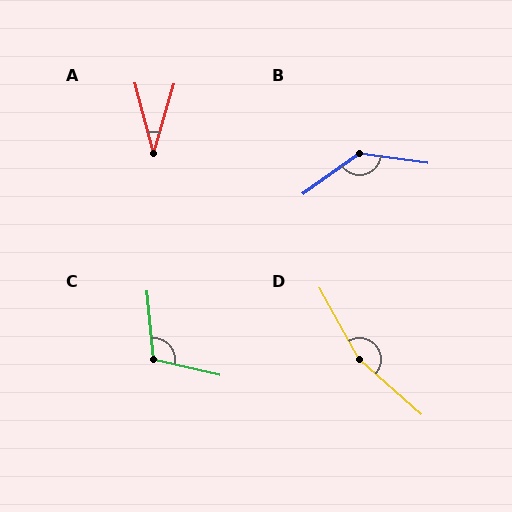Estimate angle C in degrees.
Approximately 108 degrees.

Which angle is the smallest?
A, at approximately 31 degrees.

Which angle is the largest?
D, at approximately 160 degrees.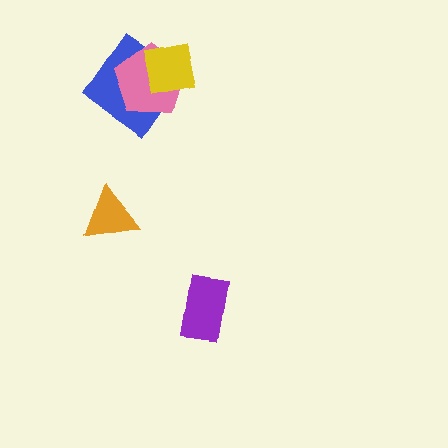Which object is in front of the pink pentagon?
The yellow square is in front of the pink pentagon.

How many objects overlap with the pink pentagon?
2 objects overlap with the pink pentagon.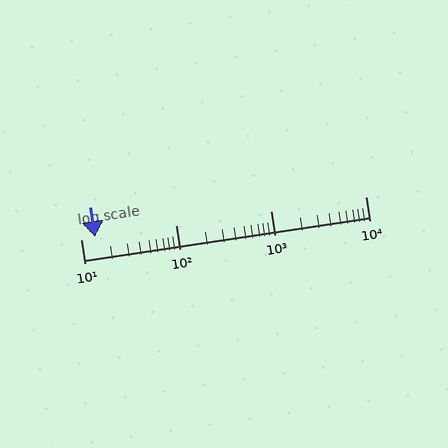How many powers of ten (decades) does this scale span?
The scale spans 3 decades, from 10 to 10000.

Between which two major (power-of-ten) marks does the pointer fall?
The pointer is between 10 and 100.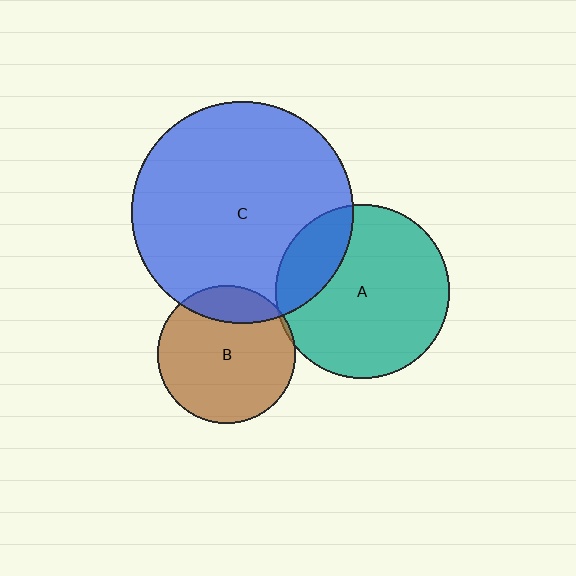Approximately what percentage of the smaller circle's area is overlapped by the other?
Approximately 20%.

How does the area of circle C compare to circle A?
Approximately 1.6 times.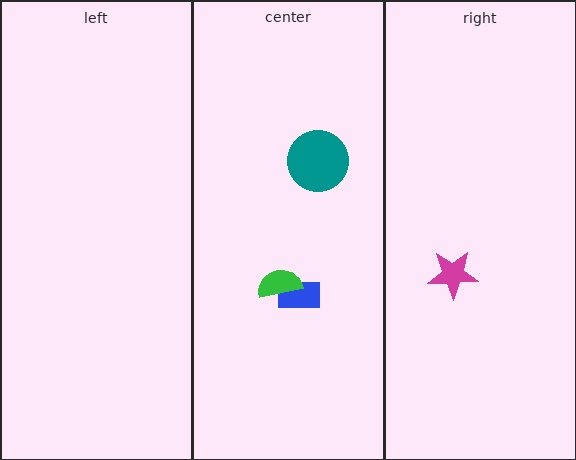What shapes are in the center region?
The teal circle, the blue rectangle, the green semicircle.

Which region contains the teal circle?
The center region.